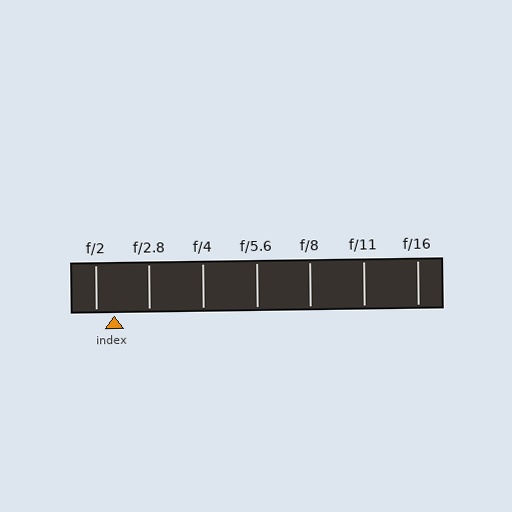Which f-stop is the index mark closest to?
The index mark is closest to f/2.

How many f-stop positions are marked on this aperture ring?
There are 7 f-stop positions marked.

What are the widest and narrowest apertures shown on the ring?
The widest aperture shown is f/2 and the narrowest is f/16.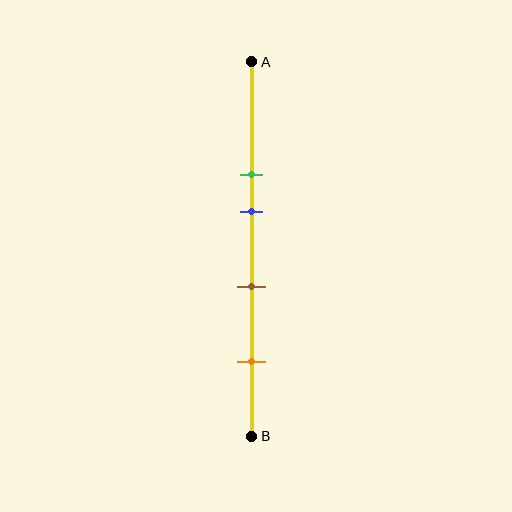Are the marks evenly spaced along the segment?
No, the marks are not evenly spaced.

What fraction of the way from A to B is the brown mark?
The brown mark is approximately 60% (0.6) of the way from A to B.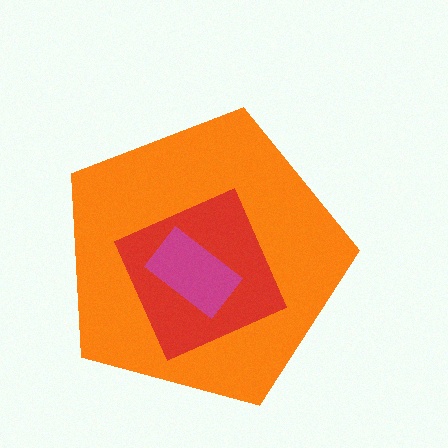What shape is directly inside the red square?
The magenta rectangle.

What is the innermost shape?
The magenta rectangle.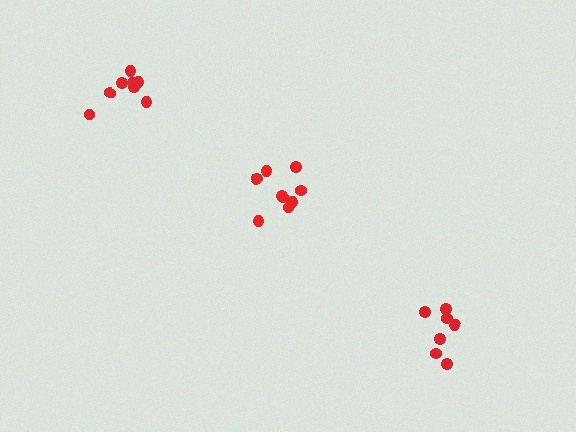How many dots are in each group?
Group 1: 9 dots, Group 2: 8 dots, Group 3: 7 dots (24 total).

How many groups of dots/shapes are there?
There are 3 groups.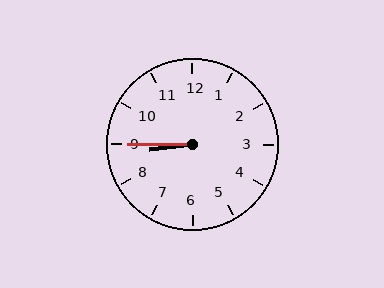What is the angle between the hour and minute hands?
Approximately 8 degrees.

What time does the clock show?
8:45.